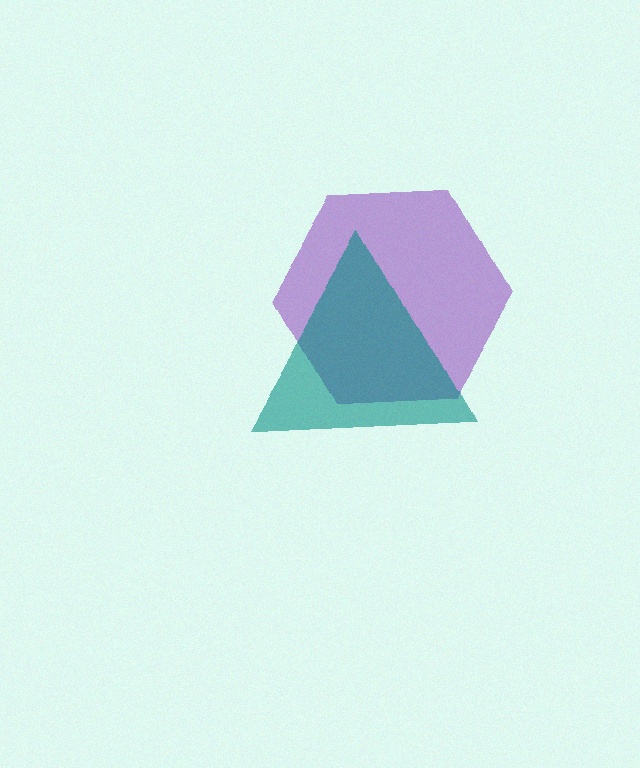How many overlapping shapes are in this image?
There are 2 overlapping shapes in the image.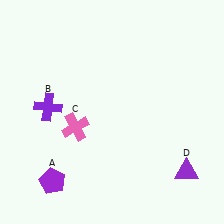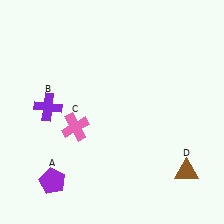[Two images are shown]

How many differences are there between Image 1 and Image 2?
There is 1 difference between the two images.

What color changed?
The triangle (D) changed from purple in Image 1 to brown in Image 2.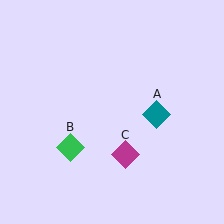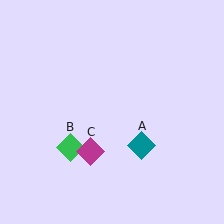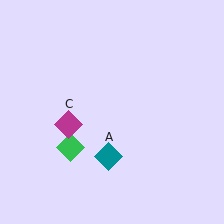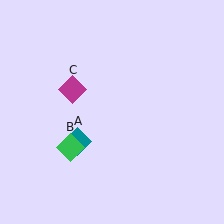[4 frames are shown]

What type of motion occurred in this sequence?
The teal diamond (object A), magenta diamond (object C) rotated clockwise around the center of the scene.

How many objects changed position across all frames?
2 objects changed position: teal diamond (object A), magenta diamond (object C).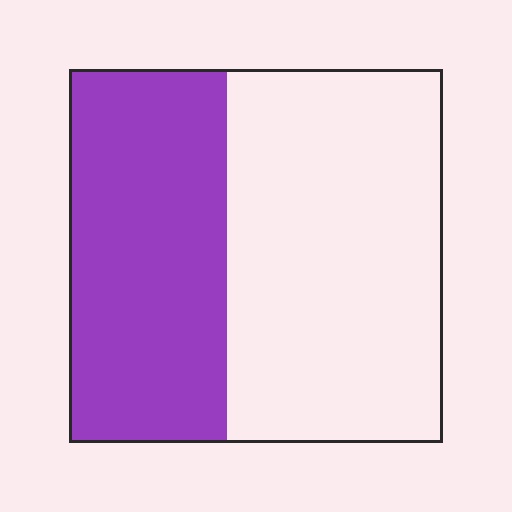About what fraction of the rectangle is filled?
About two fifths (2/5).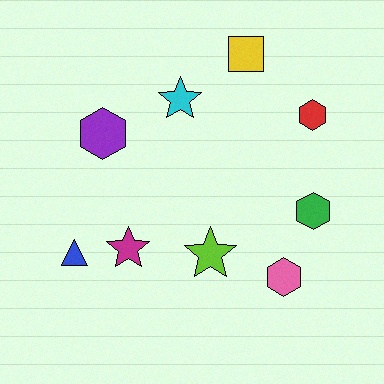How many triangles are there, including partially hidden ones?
There is 1 triangle.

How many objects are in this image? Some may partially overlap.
There are 9 objects.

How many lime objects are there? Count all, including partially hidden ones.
There is 1 lime object.